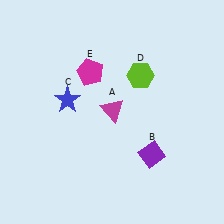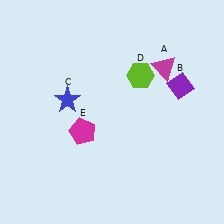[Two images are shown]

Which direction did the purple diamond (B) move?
The purple diamond (B) moved up.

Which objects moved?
The objects that moved are: the magenta triangle (A), the purple diamond (B), the magenta pentagon (E).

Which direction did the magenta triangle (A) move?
The magenta triangle (A) moved right.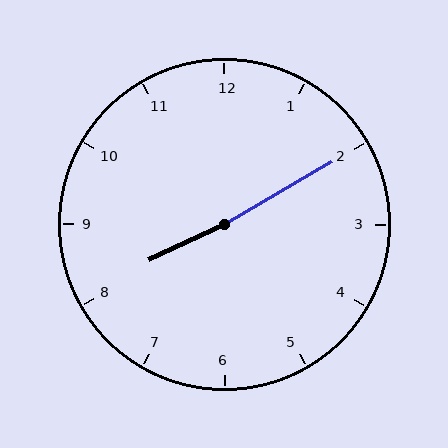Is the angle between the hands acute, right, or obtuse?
It is obtuse.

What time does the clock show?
8:10.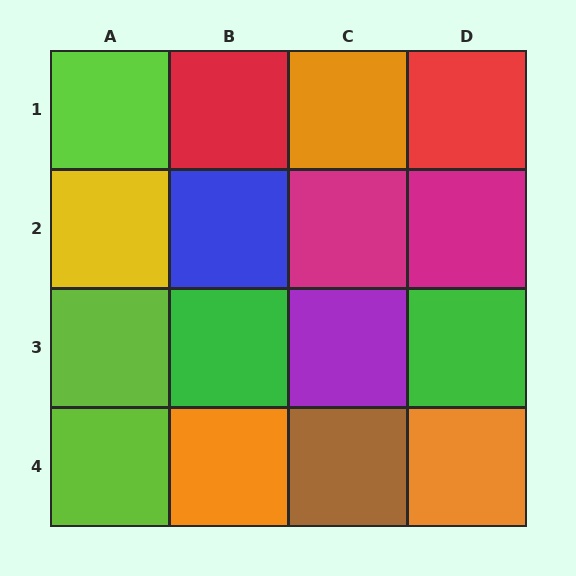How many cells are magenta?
2 cells are magenta.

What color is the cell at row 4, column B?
Orange.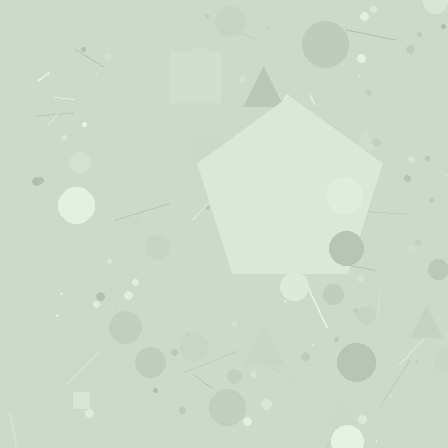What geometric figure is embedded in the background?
A pentagon is embedded in the background.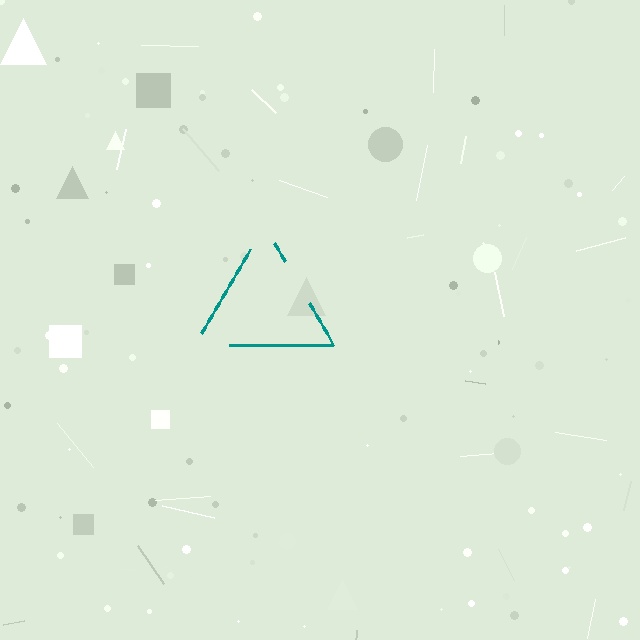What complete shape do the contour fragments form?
The contour fragments form a triangle.